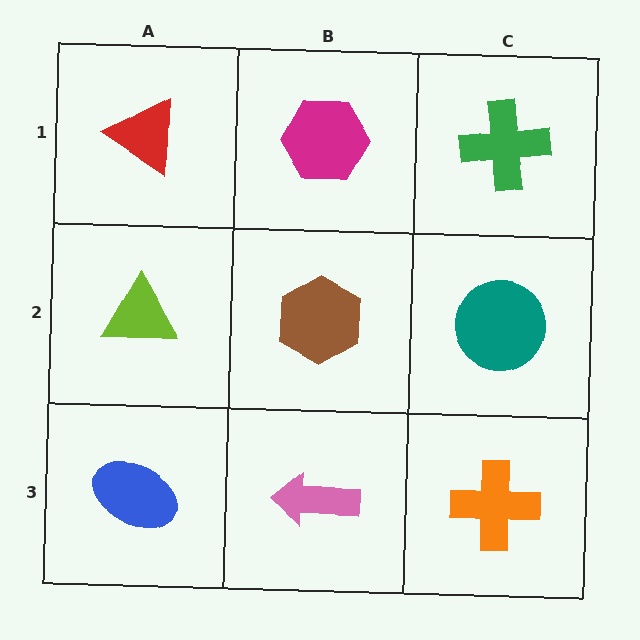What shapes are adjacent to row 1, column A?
A lime triangle (row 2, column A), a magenta hexagon (row 1, column B).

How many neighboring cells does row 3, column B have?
3.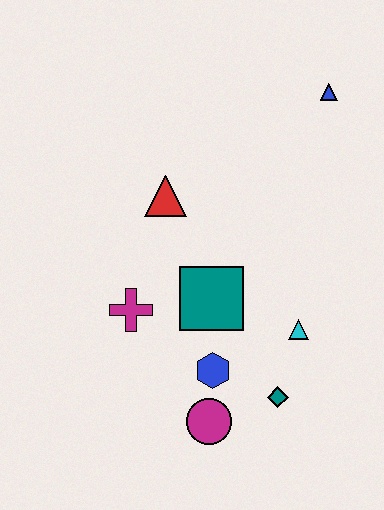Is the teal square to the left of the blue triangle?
Yes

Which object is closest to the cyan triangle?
The teal diamond is closest to the cyan triangle.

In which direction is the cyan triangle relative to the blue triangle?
The cyan triangle is below the blue triangle.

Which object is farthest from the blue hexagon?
The blue triangle is farthest from the blue hexagon.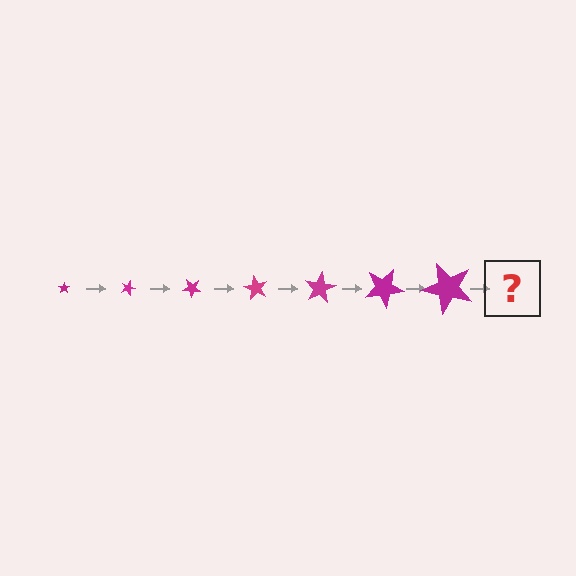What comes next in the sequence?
The next element should be a star, larger than the previous one and rotated 140 degrees from the start.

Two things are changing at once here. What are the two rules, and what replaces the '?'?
The two rules are that the star grows larger each step and it rotates 20 degrees each step. The '?' should be a star, larger than the previous one and rotated 140 degrees from the start.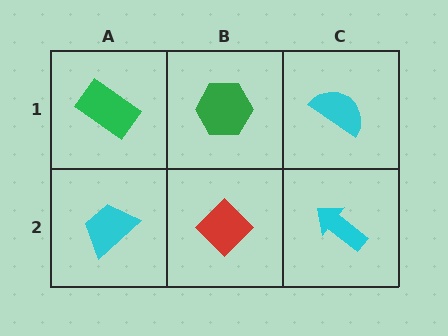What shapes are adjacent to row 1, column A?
A cyan trapezoid (row 2, column A), a green hexagon (row 1, column B).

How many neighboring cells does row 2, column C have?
2.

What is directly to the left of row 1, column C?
A green hexagon.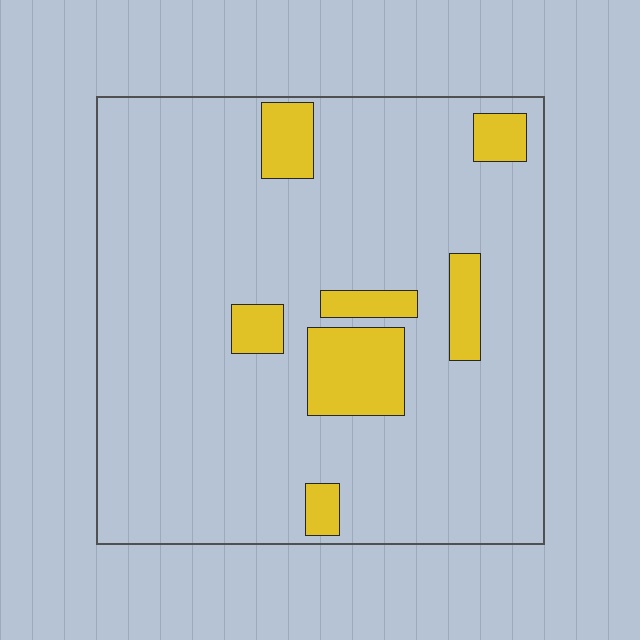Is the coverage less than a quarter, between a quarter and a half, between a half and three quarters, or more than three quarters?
Less than a quarter.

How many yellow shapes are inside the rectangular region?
7.